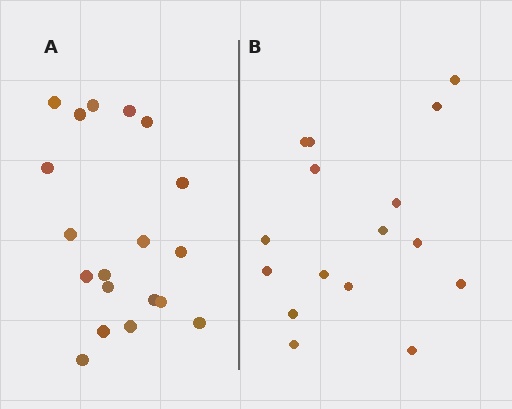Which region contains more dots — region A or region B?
Region A (the left region) has more dots.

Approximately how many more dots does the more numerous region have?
Region A has just a few more — roughly 2 or 3 more dots than region B.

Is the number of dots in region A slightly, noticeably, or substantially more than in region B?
Region A has only slightly more — the two regions are fairly close. The ratio is roughly 1.2 to 1.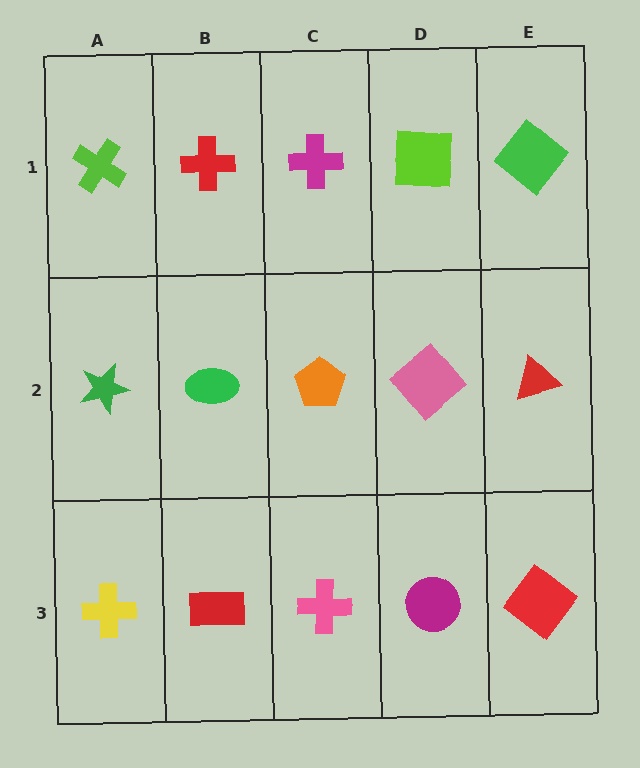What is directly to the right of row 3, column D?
A red diamond.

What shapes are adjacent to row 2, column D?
A lime square (row 1, column D), a magenta circle (row 3, column D), an orange pentagon (row 2, column C), a red triangle (row 2, column E).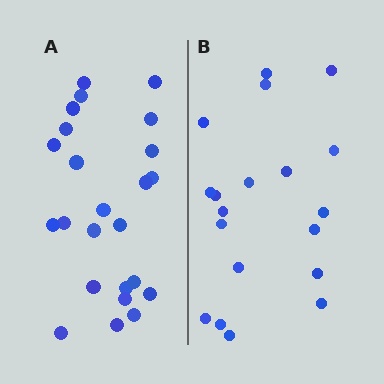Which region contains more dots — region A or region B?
Region A (the left region) has more dots.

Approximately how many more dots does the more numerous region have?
Region A has about 5 more dots than region B.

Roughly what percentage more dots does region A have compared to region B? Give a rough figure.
About 25% more.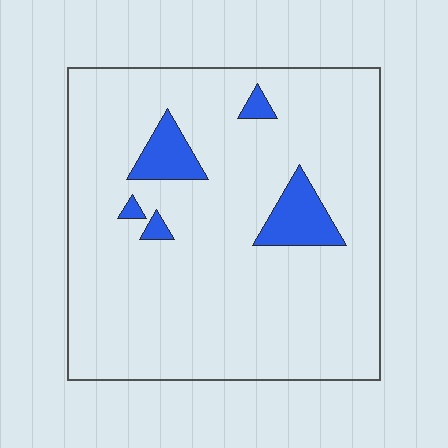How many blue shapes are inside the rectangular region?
5.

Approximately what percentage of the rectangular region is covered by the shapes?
Approximately 10%.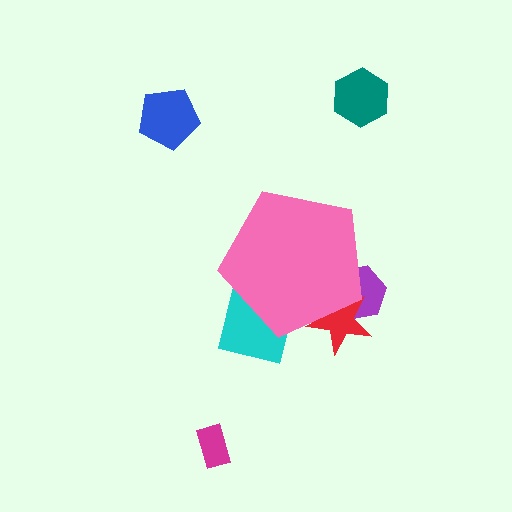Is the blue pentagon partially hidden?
No, the blue pentagon is fully visible.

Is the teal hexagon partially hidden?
No, the teal hexagon is fully visible.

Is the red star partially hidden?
Yes, the red star is partially hidden behind the pink pentagon.